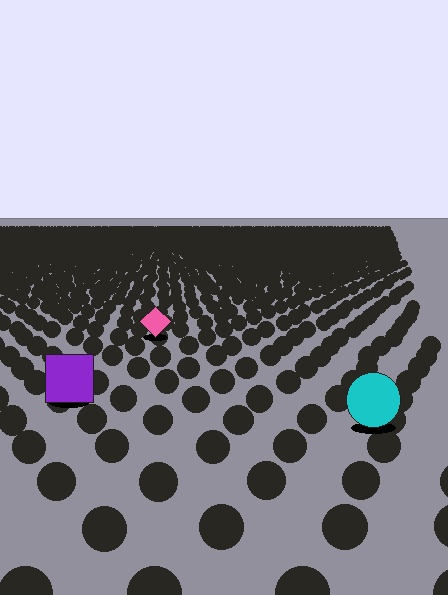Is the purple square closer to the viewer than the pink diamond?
Yes. The purple square is closer — you can tell from the texture gradient: the ground texture is coarser near it.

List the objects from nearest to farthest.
From nearest to farthest: the cyan circle, the purple square, the pink diamond.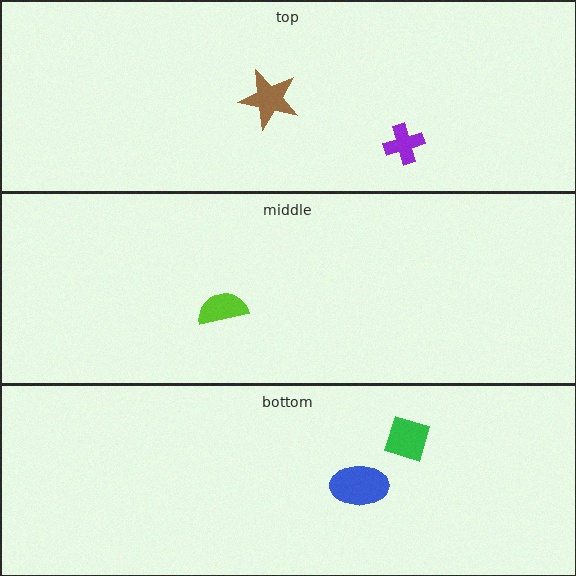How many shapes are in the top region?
2.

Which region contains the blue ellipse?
The bottom region.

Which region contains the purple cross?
The top region.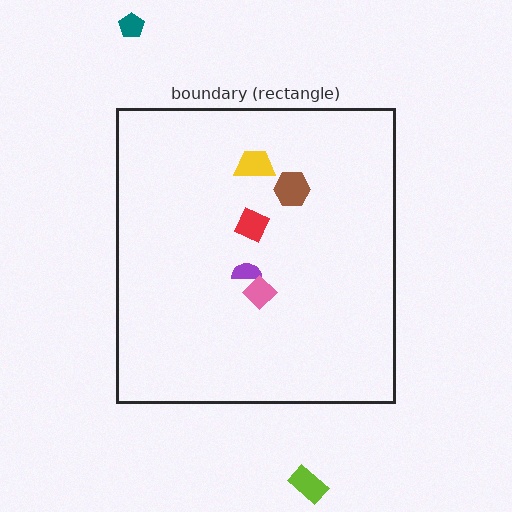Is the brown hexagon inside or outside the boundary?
Inside.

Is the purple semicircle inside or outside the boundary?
Inside.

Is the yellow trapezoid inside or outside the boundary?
Inside.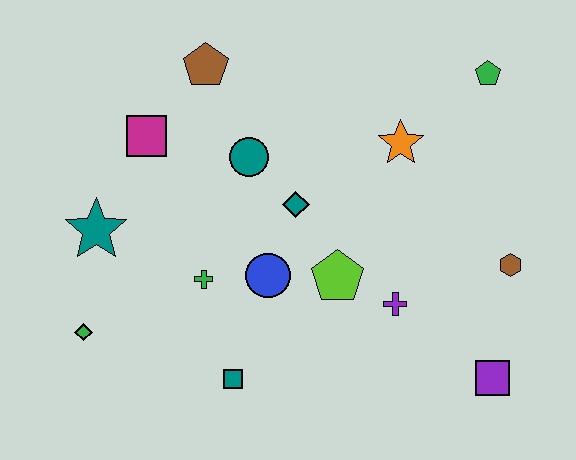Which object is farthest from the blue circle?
The green pentagon is farthest from the blue circle.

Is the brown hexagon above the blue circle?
Yes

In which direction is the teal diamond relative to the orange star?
The teal diamond is to the left of the orange star.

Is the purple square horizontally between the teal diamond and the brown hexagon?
Yes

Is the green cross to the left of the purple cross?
Yes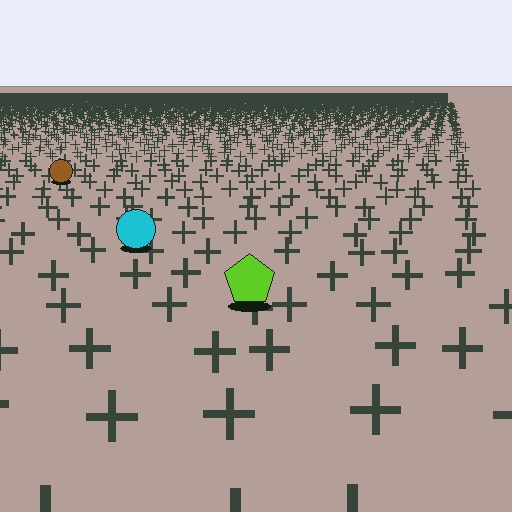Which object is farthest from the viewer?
The brown circle is farthest from the viewer. It appears smaller and the ground texture around it is denser.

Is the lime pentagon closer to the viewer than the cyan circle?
Yes. The lime pentagon is closer — you can tell from the texture gradient: the ground texture is coarser near it.